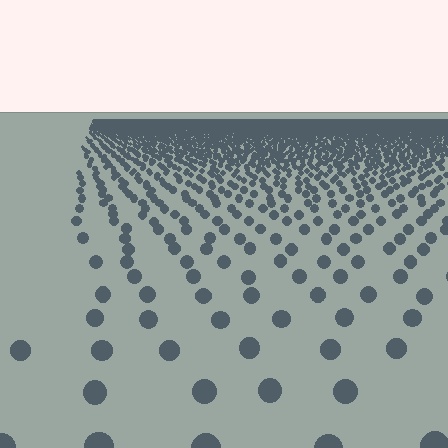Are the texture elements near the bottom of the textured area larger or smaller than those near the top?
Larger. Near the bottom, elements are closer to the viewer and appear at a bigger on-screen size.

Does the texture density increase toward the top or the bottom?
Density increases toward the top.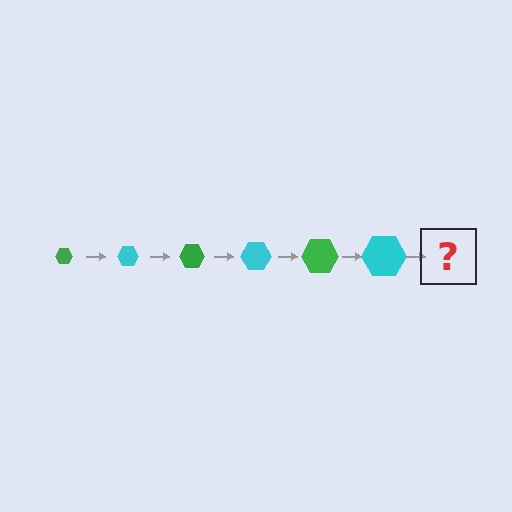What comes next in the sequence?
The next element should be a green hexagon, larger than the previous one.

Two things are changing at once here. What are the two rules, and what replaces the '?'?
The two rules are that the hexagon grows larger each step and the color cycles through green and cyan. The '?' should be a green hexagon, larger than the previous one.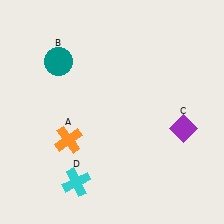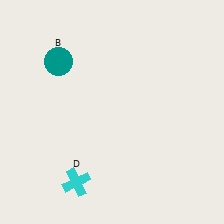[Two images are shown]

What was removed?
The orange cross (A), the purple diamond (C) were removed in Image 2.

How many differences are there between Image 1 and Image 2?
There are 2 differences between the two images.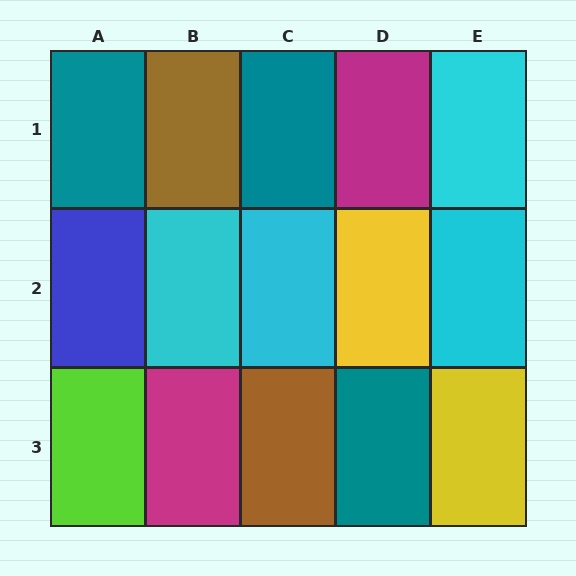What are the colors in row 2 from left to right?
Blue, cyan, cyan, yellow, cyan.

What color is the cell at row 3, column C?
Brown.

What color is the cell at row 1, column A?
Teal.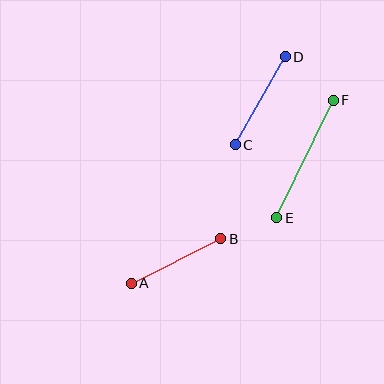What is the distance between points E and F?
The distance is approximately 130 pixels.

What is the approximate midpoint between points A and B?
The midpoint is at approximately (176, 261) pixels.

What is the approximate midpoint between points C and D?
The midpoint is at approximately (260, 101) pixels.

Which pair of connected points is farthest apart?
Points E and F are farthest apart.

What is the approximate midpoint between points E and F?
The midpoint is at approximately (305, 159) pixels.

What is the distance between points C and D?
The distance is approximately 101 pixels.